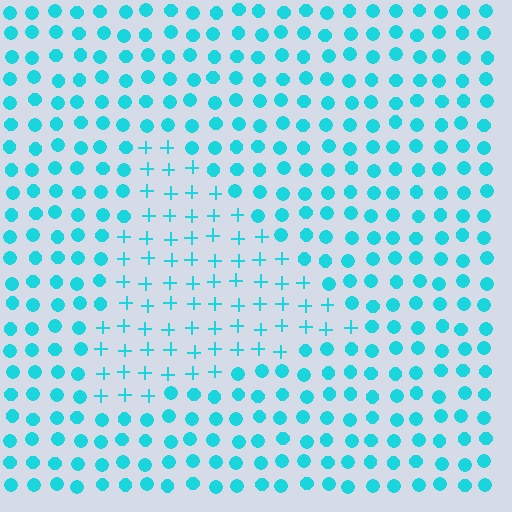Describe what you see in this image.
The image is filled with small cyan elements arranged in a uniform grid. A triangle-shaped region contains plus signs, while the surrounding area contains circles. The boundary is defined purely by the change in element shape.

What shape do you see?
I see a triangle.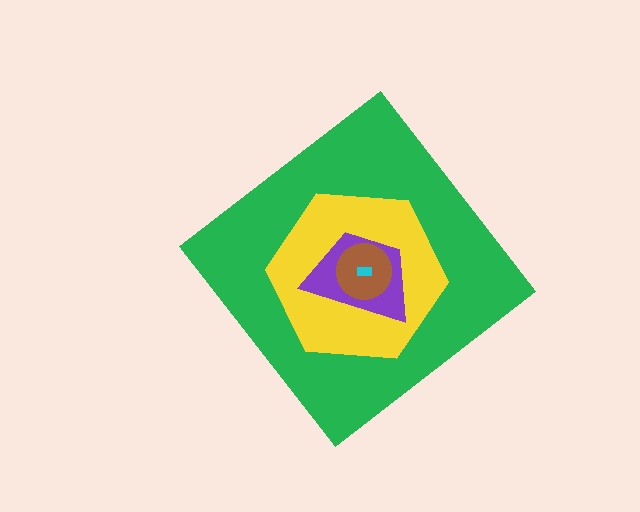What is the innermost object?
The cyan rectangle.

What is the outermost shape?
The green diamond.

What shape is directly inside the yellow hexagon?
The purple trapezoid.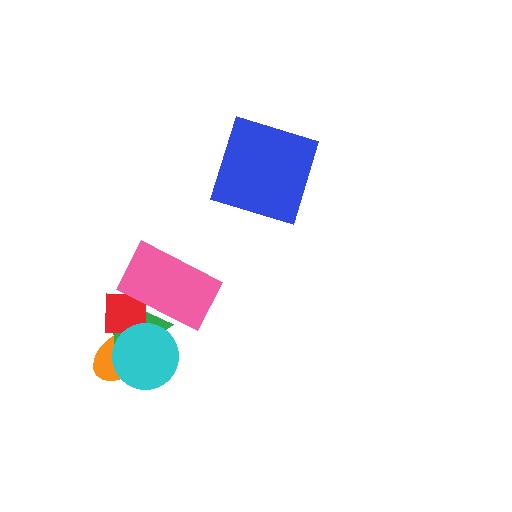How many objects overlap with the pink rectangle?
2 objects overlap with the pink rectangle.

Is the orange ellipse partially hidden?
Yes, it is partially covered by another shape.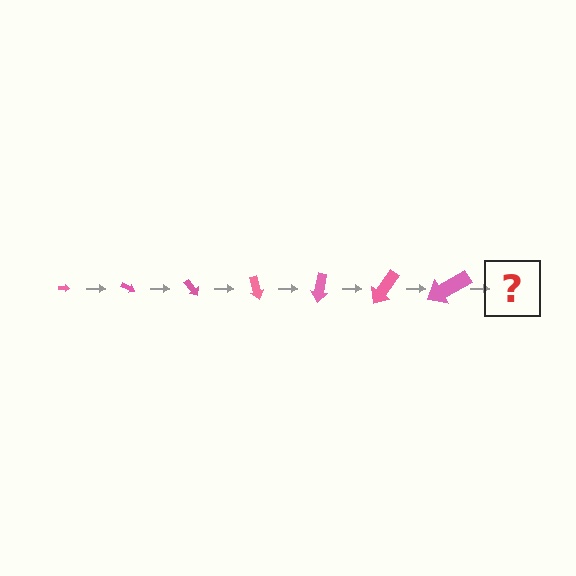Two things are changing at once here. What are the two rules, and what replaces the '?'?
The two rules are that the arrow grows larger each step and it rotates 25 degrees each step. The '?' should be an arrow, larger than the previous one and rotated 175 degrees from the start.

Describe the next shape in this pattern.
It should be an arrow, larger than the previous one and rotated 175 degrees from the start.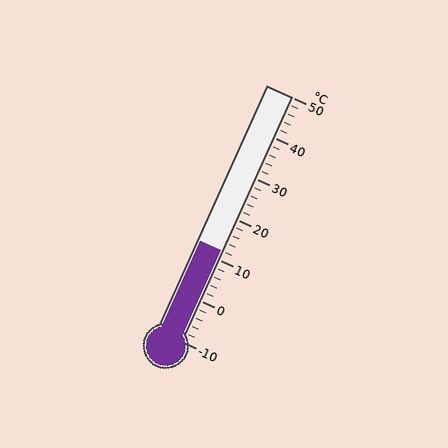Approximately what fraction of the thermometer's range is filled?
The thermometer is filled to approximately 35% of its range.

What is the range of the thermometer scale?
The thermometer scale ranges from -10°C to 50°C.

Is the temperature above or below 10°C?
The temperature is above 10°C.